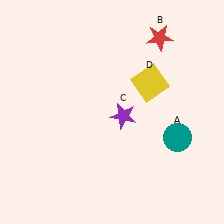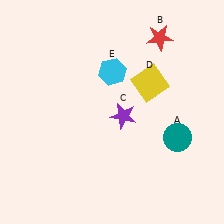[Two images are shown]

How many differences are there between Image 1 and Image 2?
There is 1 difference between the two images.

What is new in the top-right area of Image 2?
A cyan hexagon (E) was added in the top-right area of Image 2.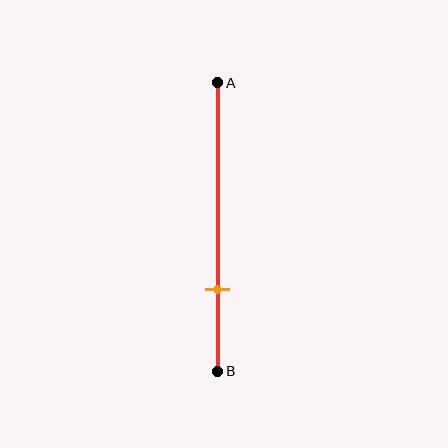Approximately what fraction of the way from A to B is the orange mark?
The orange mark is approximately 70% of the way from A to B.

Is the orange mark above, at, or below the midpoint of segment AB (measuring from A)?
The orange mark is below the midpoint of segment AB.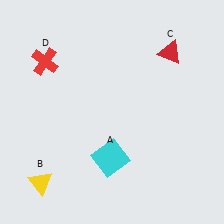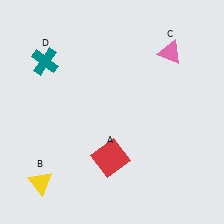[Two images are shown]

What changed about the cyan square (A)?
In Image 1, A is cyan. In Image 2, it changed to red.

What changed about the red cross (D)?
In Image 1, D is red. In Image 2, it changed to teal.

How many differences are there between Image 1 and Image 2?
There are 3 differences between the two images.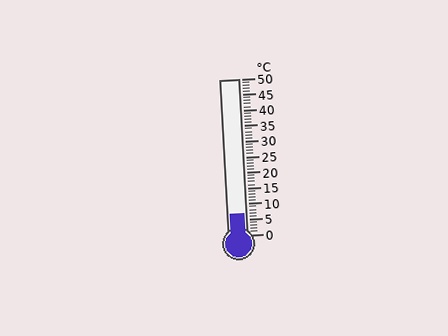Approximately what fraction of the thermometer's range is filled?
The thermometer is filled to approximately 15% of its range.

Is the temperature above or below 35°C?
The temperature is below 35°C.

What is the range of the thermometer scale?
The thermometer scale ranges from 0°C to 50°C.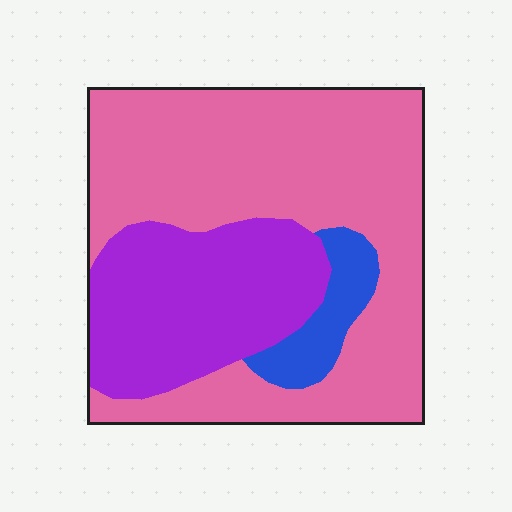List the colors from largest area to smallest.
From largest to smallest: pink, purple, blue.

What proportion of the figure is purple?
Purple takes up about one third (1/3) of the figure.